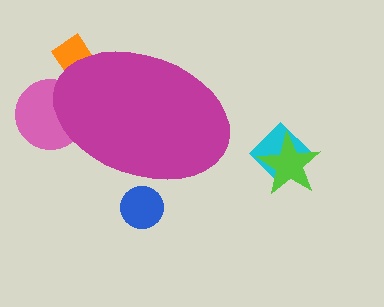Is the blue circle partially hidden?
Yes, the blue circle is partially hidden behind the magenta ellipse.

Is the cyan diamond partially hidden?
No, the cyan diamond is fully visible.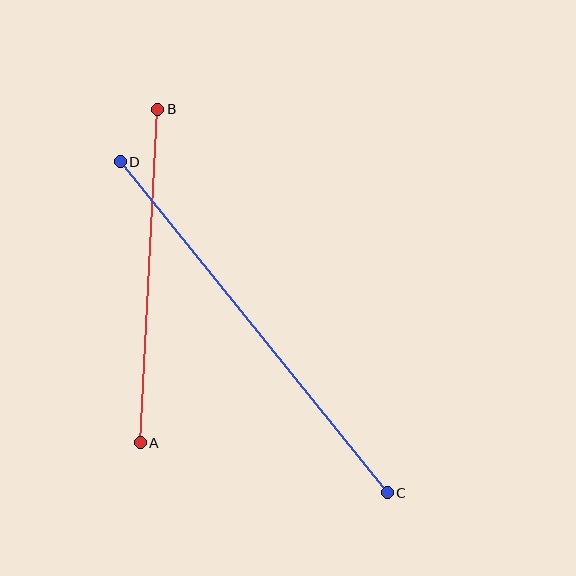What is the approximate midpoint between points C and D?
The midpoint is at approximately (254, 327) pixels.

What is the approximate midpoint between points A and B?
The midpoint is at approximately (149, 276) pixels.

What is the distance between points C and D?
The distance is approximately 425 pixels.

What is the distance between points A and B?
The distance is approximately 334 pixels.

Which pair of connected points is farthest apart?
Points C and D are farthest apart.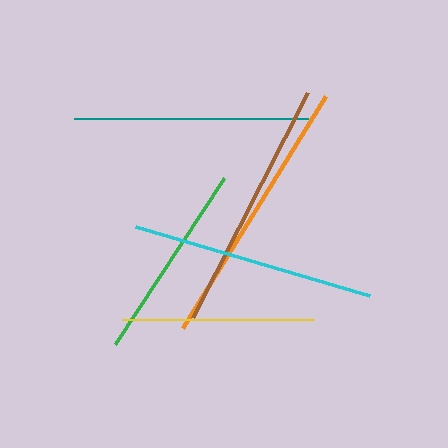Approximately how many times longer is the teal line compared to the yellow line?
The teal line is approximately 1.2 times the length of the yellow line.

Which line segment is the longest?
The orange line is the longest at approximately 273 pixels.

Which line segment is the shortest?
The yellow line is the shortest at approximately 193 pixels.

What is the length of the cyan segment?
The cyan segment is approximately 244 pixels long.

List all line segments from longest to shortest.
From longest to shortest: orange, brown, cyan, teal, green, yellow.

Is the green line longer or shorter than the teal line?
The teal line is longer than the green line.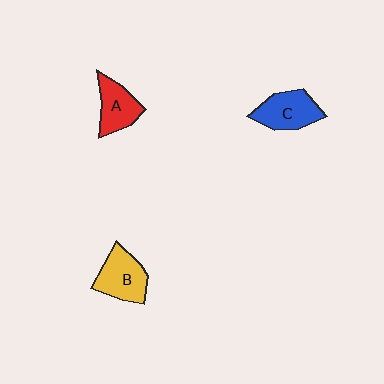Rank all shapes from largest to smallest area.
From largest to smallest: B (yellow), C (blue), A (red).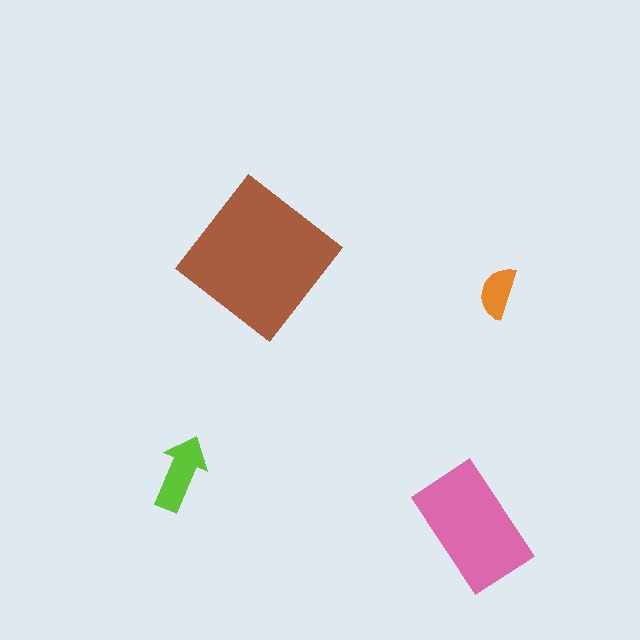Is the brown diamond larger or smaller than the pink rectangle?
Larger.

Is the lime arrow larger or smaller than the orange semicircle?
Larger.